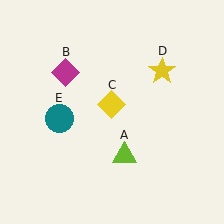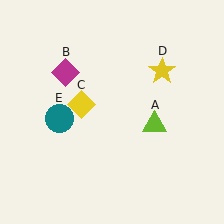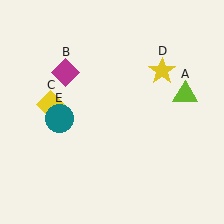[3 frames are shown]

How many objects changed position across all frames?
2 objects changed position: lime triangle (object A), yellow diamond (object C).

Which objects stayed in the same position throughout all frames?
Magenta diamond (object B) and yellow star (object D) and teal circle (object E) remained stationary.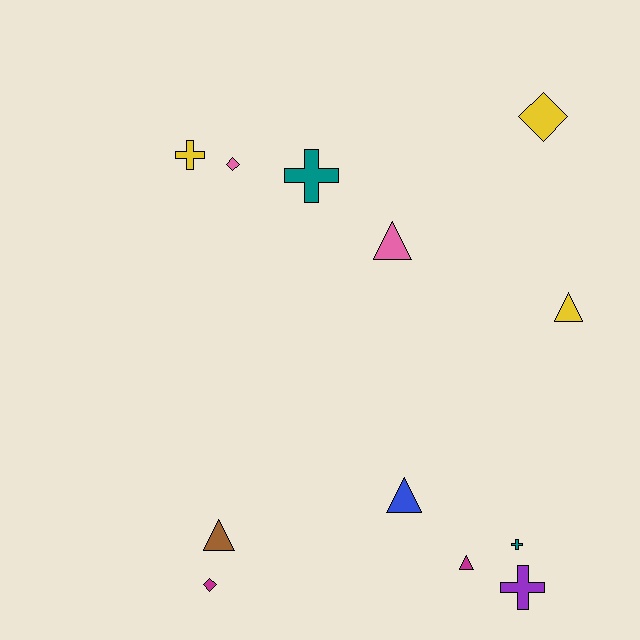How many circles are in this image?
There are no circles.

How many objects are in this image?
There are 12 objects.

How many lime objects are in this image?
There are no lime objects.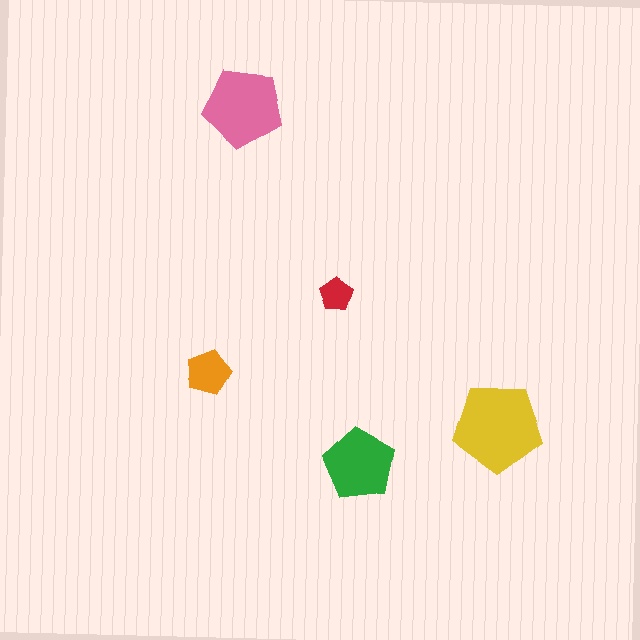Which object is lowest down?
The green pentagon is bottommost.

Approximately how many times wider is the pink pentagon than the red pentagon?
About 2.5 times wider.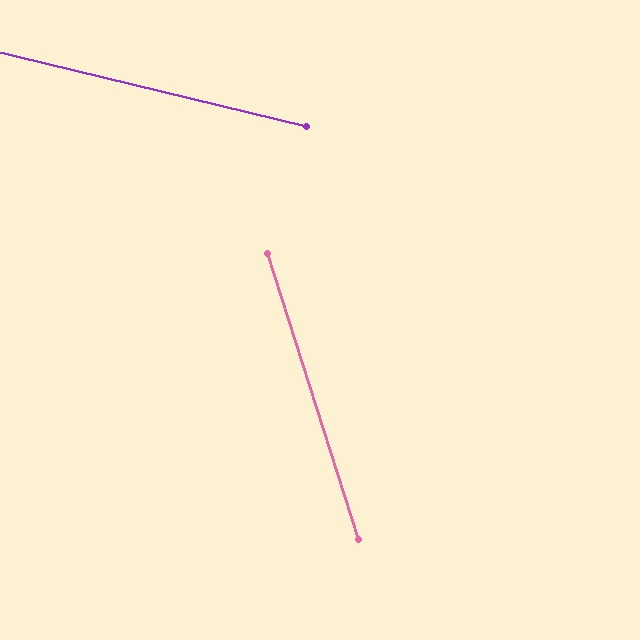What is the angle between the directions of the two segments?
Approximately 59 degrees.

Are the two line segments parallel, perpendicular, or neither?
Neither parallel nor perpendicular — they differ by about 59°.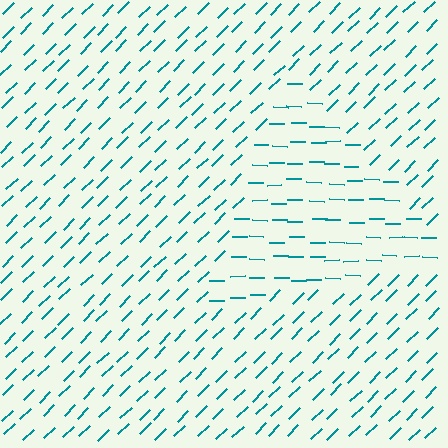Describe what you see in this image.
The image is filled with small teal line segments. A triangle region in the image has lines oriented differently from the surrounding lines, creating a visible texture boundary.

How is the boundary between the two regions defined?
The boundary is defined purely by a change in line orientation (approximately 45 degrees difference). All lines are the same color and thickness.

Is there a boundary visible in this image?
Yes, there is a texture boundary formed by a change in line orientation.